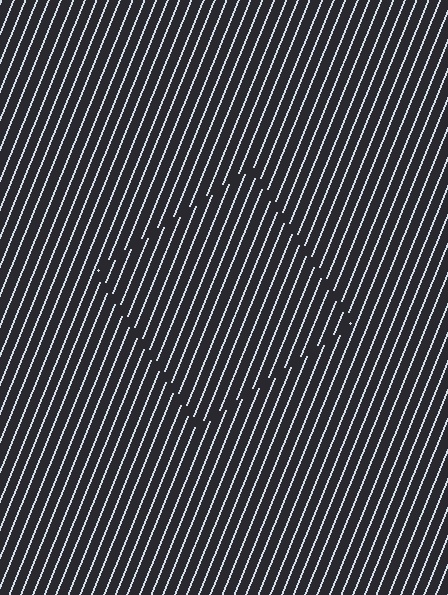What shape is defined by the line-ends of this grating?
An illusory square. The interior of the shape contains the same grating, shifted by half a period — the contour is defined by the phase discontinuity where line-ends from the inner and outer gratings abut.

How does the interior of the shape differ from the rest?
The interior of the shape contains the same grating, shifted by half a period — the contour is defined by the phase discontinuity where line-ends from the inner and outer gratings abut.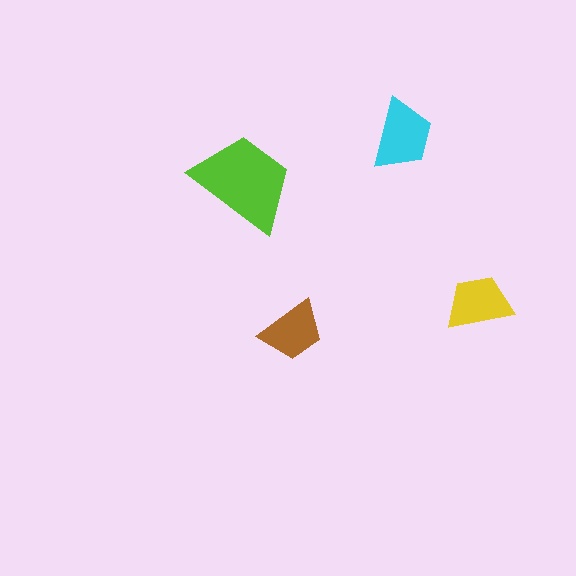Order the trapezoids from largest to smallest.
the lime one, the cyan one, the yellow one, the brown one.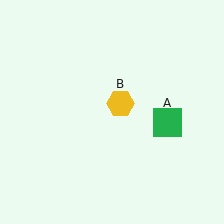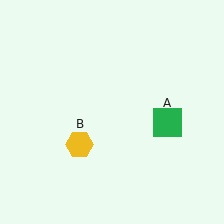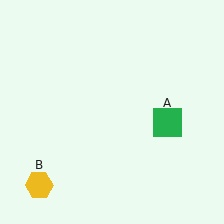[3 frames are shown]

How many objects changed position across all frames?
1 object changed position: yellow hexagon (object B).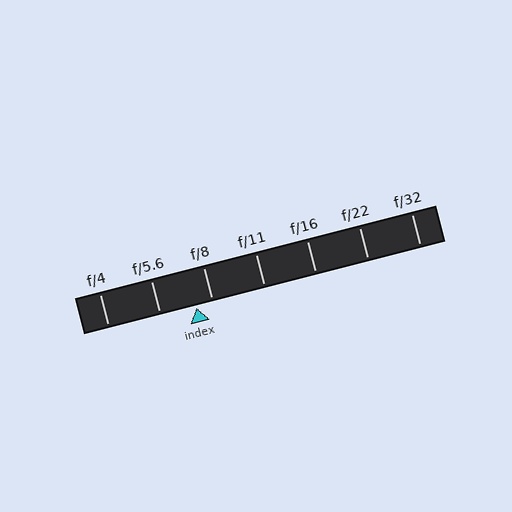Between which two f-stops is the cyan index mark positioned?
The index mark is between f/5.6 and f/8.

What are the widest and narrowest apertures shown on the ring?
The widest aperture shown is f/4 and the narrowest is f/32.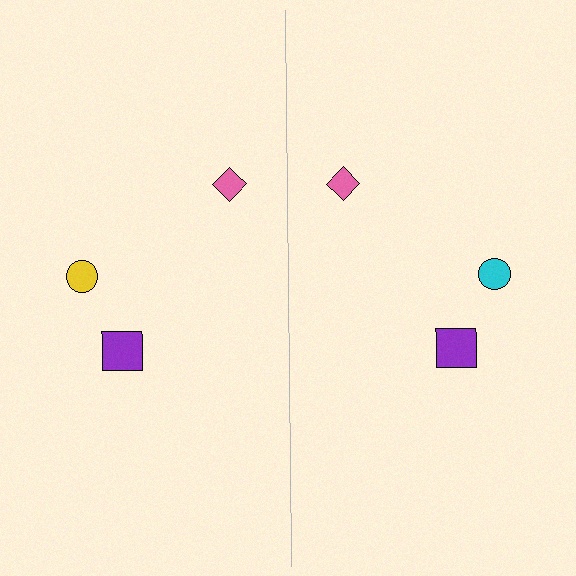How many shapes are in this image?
There are 6 shapes in this image.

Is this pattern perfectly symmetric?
No, the pattern is not perfectly symmetric. The cyan circle on the right side breaks the symmetry — its mirror counterpart is yellow.